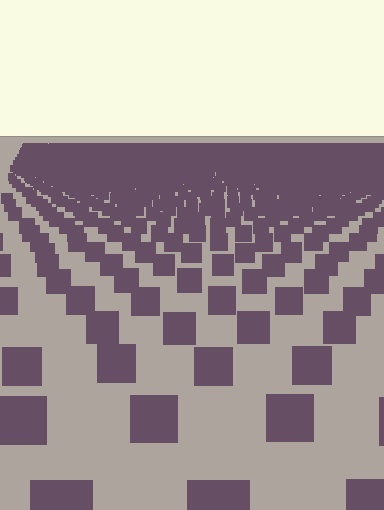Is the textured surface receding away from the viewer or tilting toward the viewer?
The surface is receding away from the viewer. Texture elements get smaller and denser toward the top.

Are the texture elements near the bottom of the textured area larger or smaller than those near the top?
Larger. Near the bottom, elements are closer to the viewer and appear at a bigger on-screen size.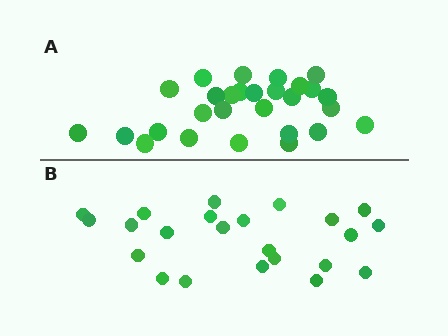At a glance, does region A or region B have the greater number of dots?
Region A (the top region) has more dots.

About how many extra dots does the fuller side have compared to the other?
Region A has about 5 more dots than region B.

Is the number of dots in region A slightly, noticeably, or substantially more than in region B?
Region A has only slightly more — the two regions are fairly close. The ratio is roughly 1.2 to 1.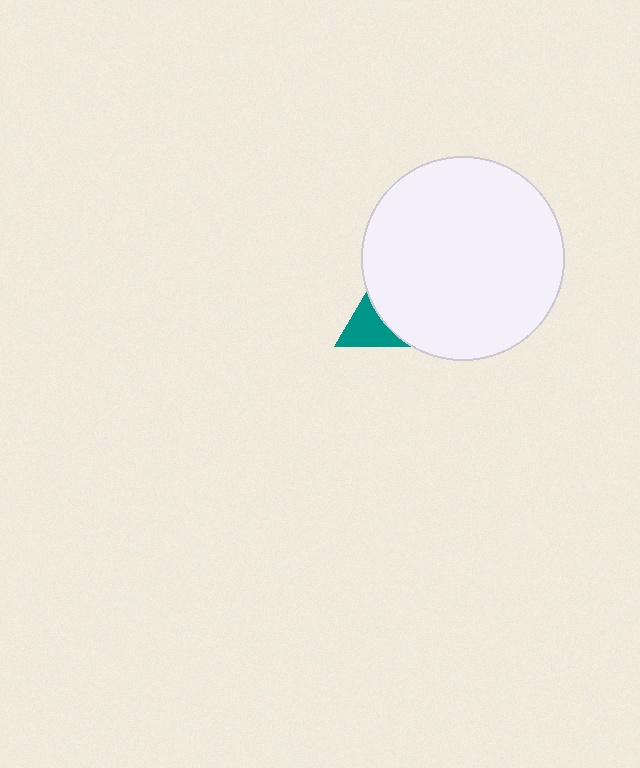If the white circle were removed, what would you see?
You would see the complete teal triangle.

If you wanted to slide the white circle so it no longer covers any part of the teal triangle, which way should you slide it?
Slide it right — that is the most direct way to separate the two shapes.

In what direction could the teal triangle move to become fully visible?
The teal triangle could move left. That would shift it out from behind the white circle entirely.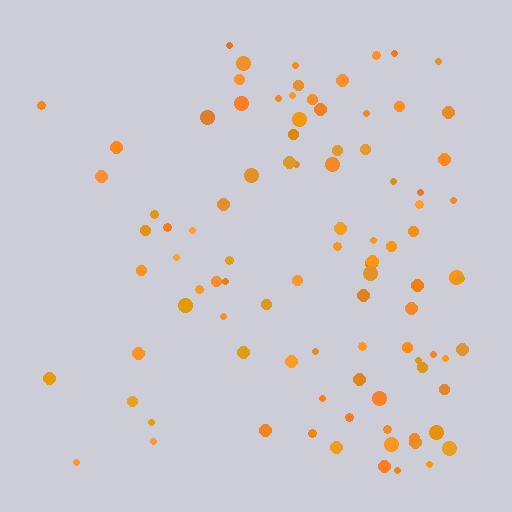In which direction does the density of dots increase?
From left to right, with the right side densest.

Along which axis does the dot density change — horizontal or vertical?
Horizontal.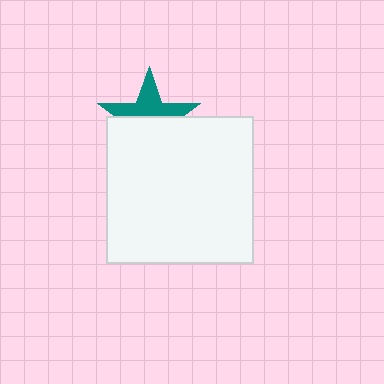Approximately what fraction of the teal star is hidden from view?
Roughly 55% of the teal star is hidden behind the white square.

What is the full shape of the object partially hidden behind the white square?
The partially hidden object is a teal star.